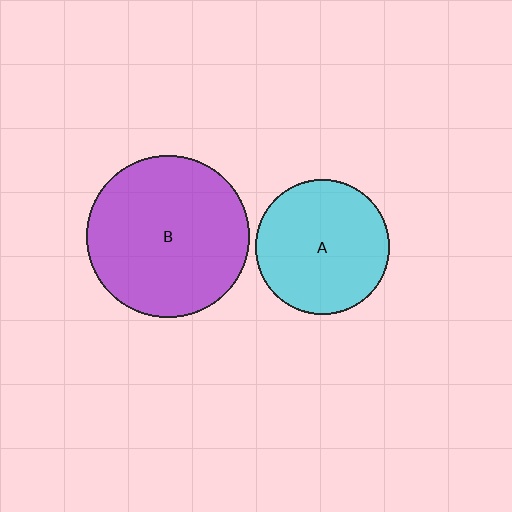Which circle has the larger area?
Circle B (purple).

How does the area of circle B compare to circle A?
Approximately 1.5 times.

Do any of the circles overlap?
No, none of the circles overlap.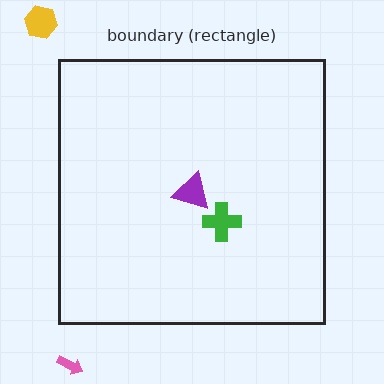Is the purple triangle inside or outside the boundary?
Inside.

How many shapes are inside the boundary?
2 inside, 2 outside.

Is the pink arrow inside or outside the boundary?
Outside.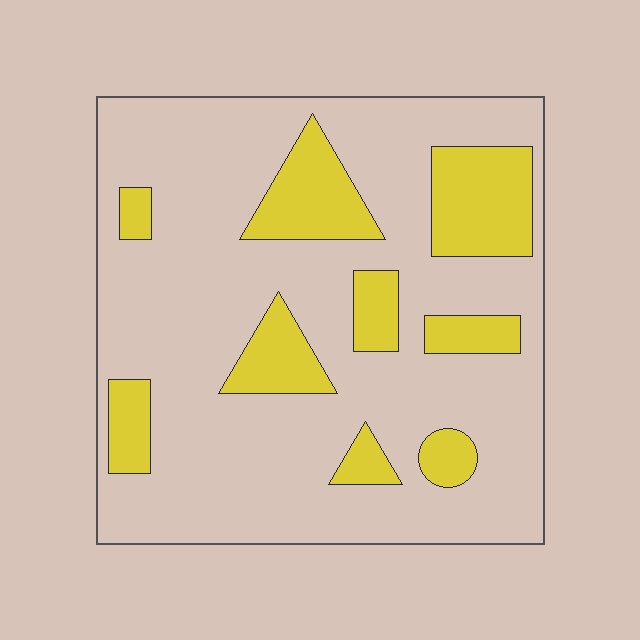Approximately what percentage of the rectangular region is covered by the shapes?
Approximately 25%.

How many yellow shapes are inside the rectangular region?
9.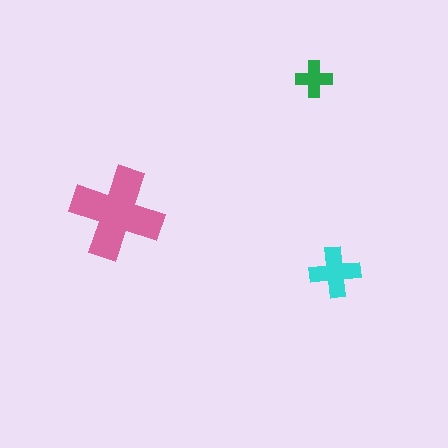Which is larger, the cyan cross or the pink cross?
The pink one.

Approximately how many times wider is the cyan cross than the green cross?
About 1.5 times wider.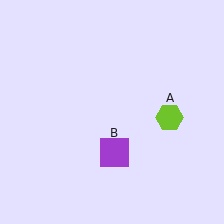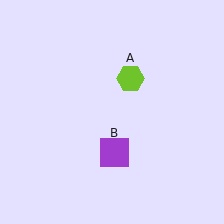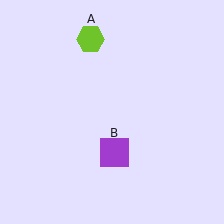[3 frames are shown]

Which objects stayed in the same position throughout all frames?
Purple square (object B) remained stationary.